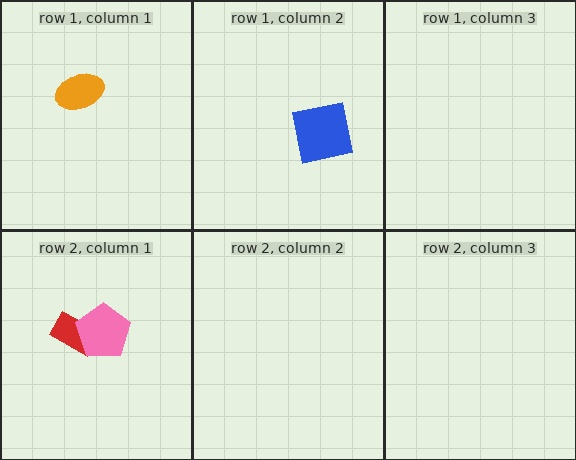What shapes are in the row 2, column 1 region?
The red rectangle, the pink pentagon.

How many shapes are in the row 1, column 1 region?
1.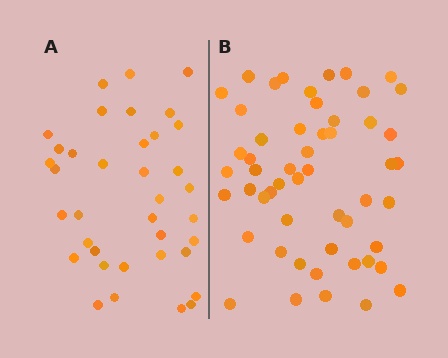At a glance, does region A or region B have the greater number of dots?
Region B (the right region) has more dots.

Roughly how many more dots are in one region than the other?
Region B has approximately 15 more dots than region A.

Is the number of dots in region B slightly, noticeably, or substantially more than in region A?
Region B has noticeably more, but not dramatically so. The ratio is roughly 1.4 to 1.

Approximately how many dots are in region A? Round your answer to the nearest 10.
About 40 dots. (The exact count is 37, which rounds to 40.)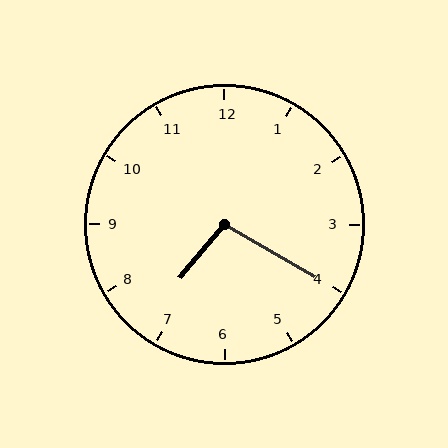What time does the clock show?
7:20.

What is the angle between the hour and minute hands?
Approximately 100 degrees.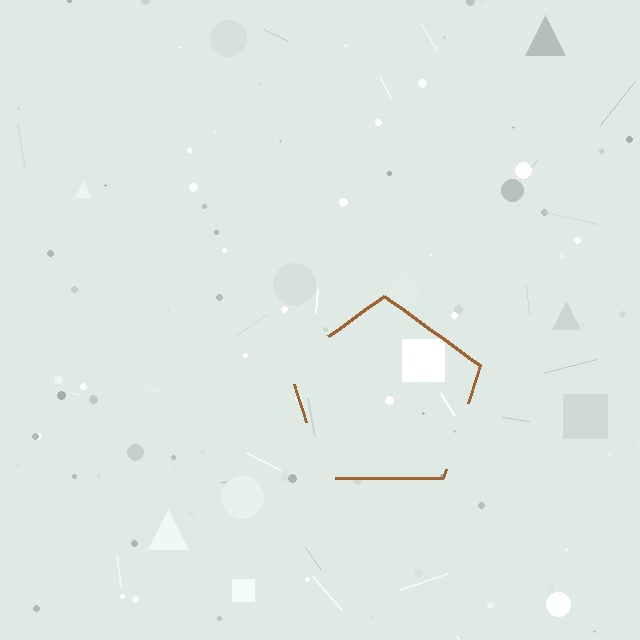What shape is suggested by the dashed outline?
The dashed outline suggests a pentagon.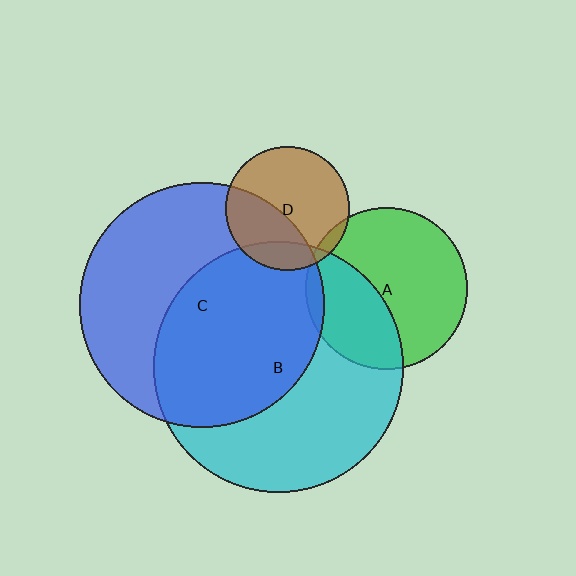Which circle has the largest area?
Circle B (cyan).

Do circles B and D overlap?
Yes.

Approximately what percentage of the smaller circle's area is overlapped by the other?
Approximately 15%.